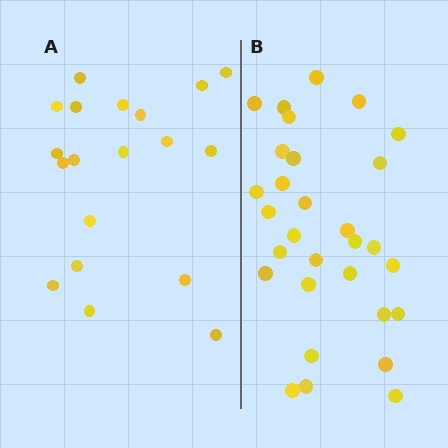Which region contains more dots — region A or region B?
Region B (the right region) has more dots.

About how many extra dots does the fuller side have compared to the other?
Region B has roughly 12 or so more dots than region A.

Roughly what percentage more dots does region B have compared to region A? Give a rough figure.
About 60% more.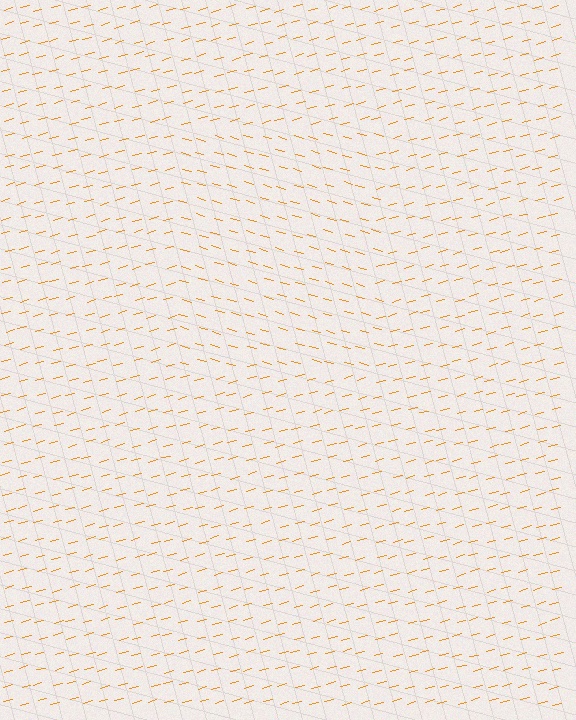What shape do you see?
I see a rectangle.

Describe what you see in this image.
The image is filled with small orange line segments. A rectangle region in the image has lines oriented differently from the surrounding lines, creating a visible texture boundary.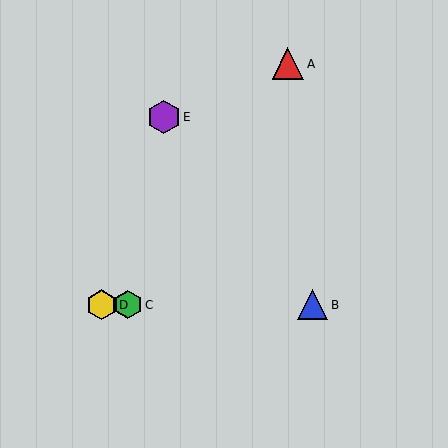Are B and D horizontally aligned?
Yes, both are at y≈305.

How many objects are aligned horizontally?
3 objects (B, C, D) are aligned horizontally.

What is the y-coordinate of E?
Object E is at y≈117.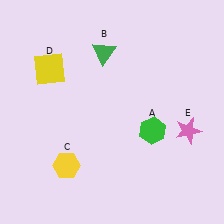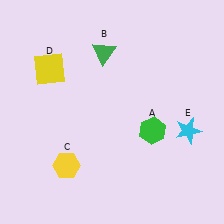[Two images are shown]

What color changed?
The star (E) changed from pink in Image 1 to cyan in Image 2.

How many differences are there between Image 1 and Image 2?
There is 1 difference between the two images.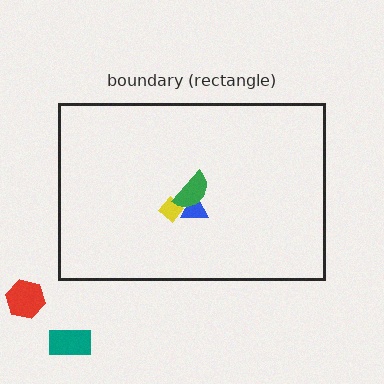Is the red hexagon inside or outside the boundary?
Outside.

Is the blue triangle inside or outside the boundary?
Inside.